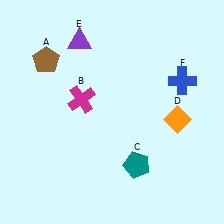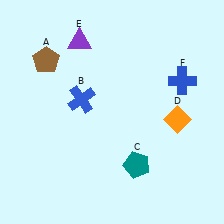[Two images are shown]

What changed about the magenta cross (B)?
In Image 1, B is magenta. In Image 2, it changed to blue.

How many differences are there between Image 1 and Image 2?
There is 1 difference between the two images.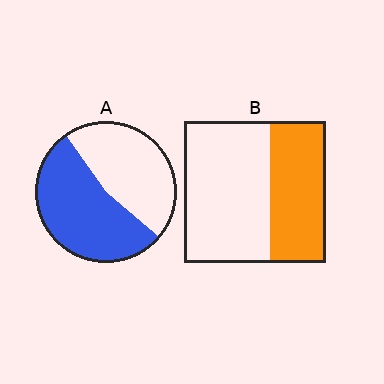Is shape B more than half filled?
No.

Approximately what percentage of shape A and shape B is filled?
A is approximately 55% and B is approximately 40%.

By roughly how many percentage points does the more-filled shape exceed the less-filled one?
By roughly 15 percentage points (A over B).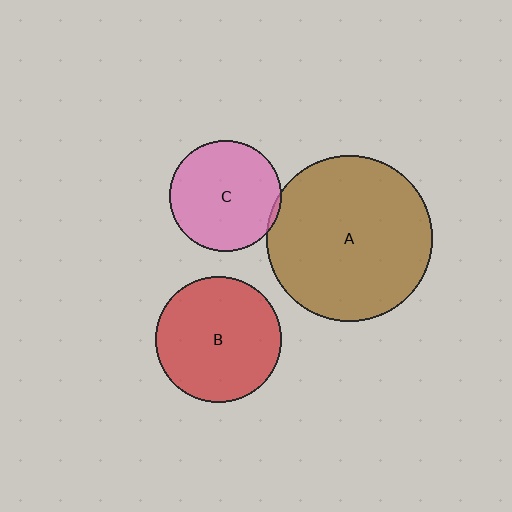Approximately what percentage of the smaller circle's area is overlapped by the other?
Approximately 5%.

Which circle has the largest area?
Circle A (brown).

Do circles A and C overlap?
Yes.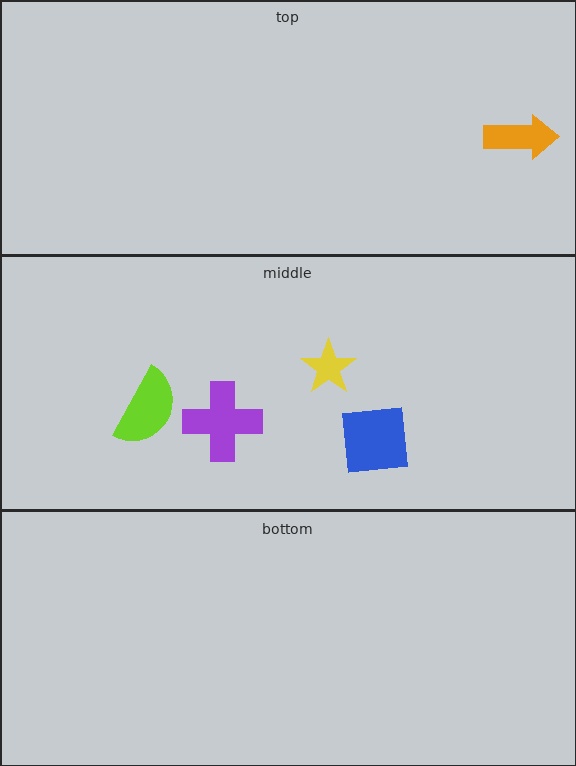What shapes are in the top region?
The orange arrow.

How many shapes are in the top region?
1.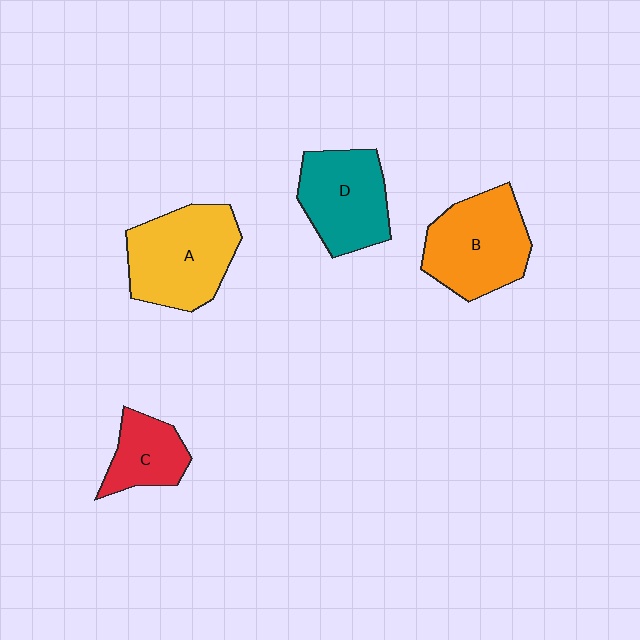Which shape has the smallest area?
Shape C (red).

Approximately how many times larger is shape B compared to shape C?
Approximately 1.8 times.